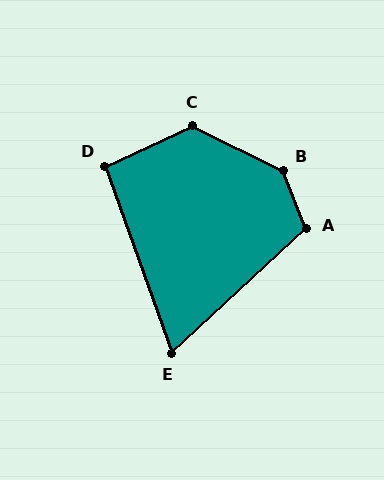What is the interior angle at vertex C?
Approximately 129 degrees (obtuse).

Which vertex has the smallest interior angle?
E, at approximately 67 degrees.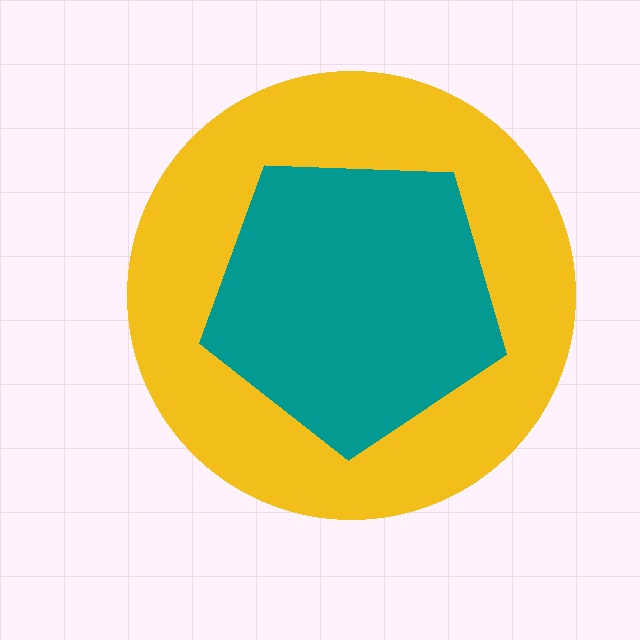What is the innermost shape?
The teal pentagon.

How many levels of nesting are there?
2.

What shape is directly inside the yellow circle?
The teal pentagon.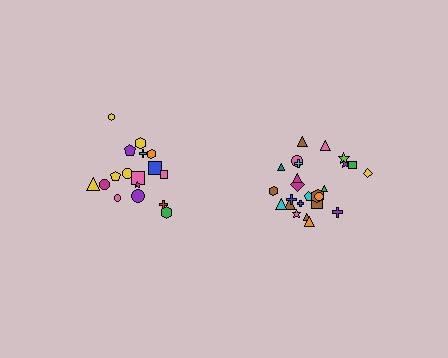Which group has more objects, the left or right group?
The right group.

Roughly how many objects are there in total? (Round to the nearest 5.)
Roughly 45 objects in total.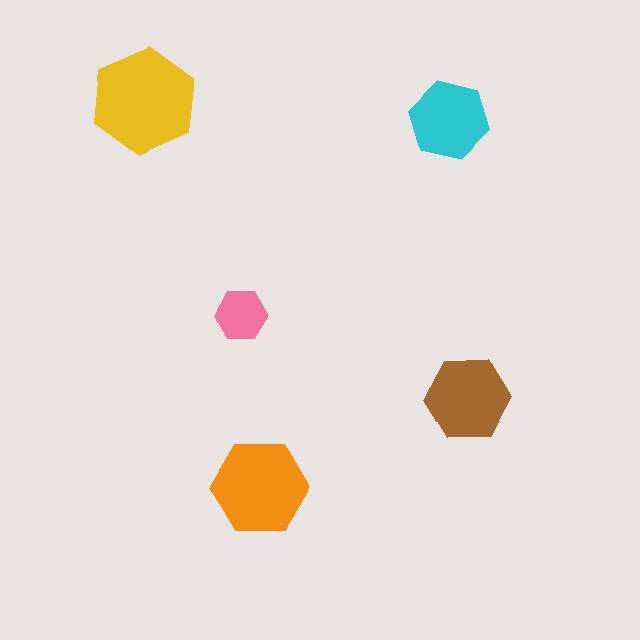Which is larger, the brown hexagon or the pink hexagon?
The brown one.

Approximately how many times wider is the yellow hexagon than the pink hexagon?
About 2 times wider.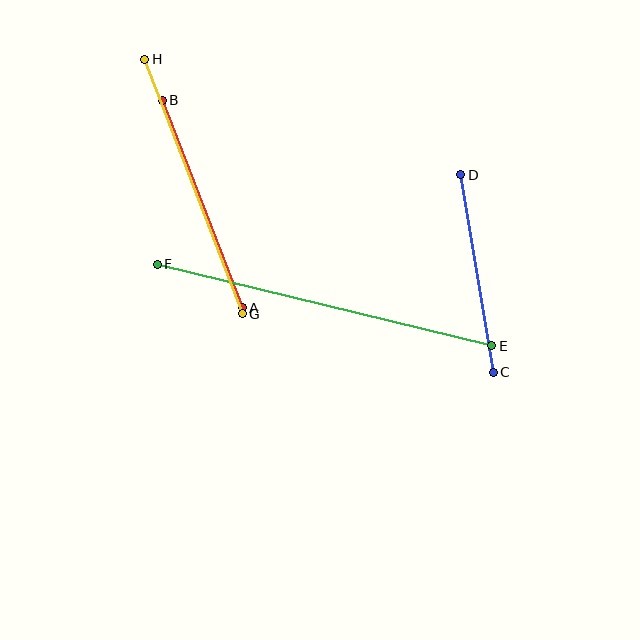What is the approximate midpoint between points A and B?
The midpoint is at approximately (202, 204) pixels.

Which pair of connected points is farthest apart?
Points E and F are farthest apart.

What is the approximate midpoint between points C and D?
The midpoint is at approximately (477, 274) pixels.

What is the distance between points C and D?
The distance is approximately 200 pixels.